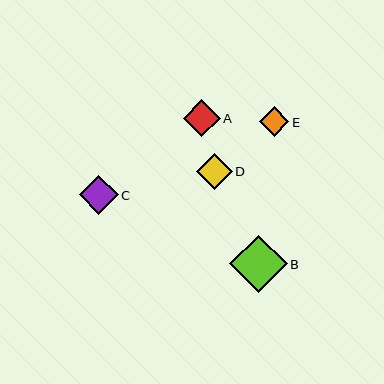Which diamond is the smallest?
Diamond E is the smallest with a size of approximately 29 pixels.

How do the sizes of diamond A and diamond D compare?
Diamond A and diamond D are approximately the same size.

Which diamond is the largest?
Diamond B is the largest with a size of approximately 57 pixels.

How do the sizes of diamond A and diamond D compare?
Diamond A and diamond D are approximately the same size.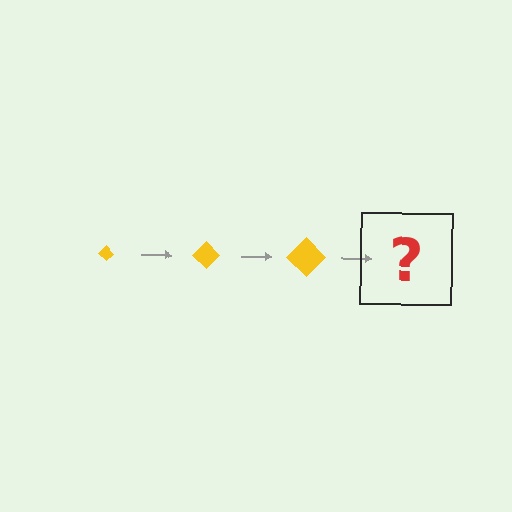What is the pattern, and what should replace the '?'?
The pattern is that the diamond gets progressively larger each step. The '?' should be a yellow diamond, larger than the previous one.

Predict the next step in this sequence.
The next step is a yellow diamond, larger than the previous one.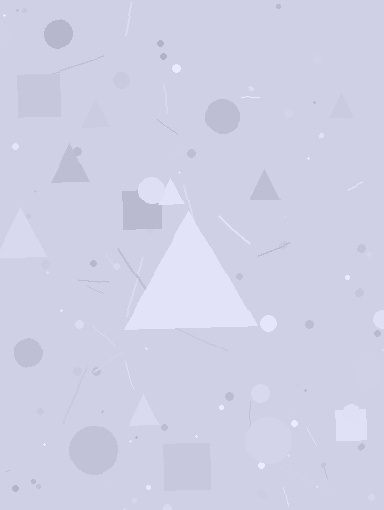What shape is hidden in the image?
A triangle is hidden in the image.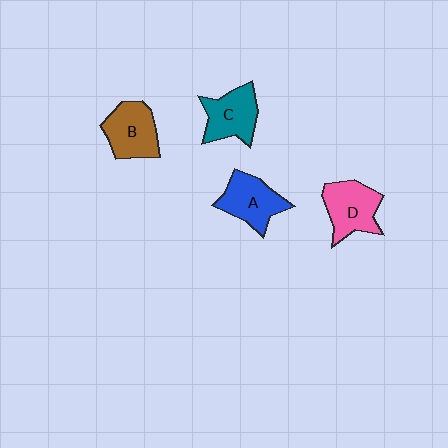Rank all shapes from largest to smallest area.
From largest to smallest: D (pink), B (brown), A (blue), C (teal).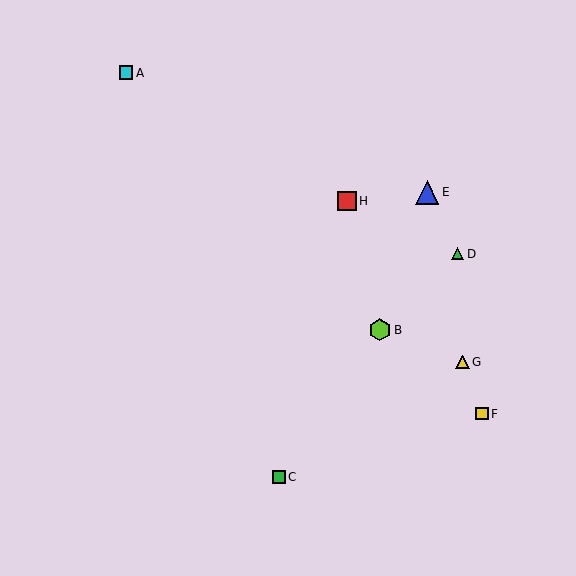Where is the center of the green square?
The center of the green square is at (279, 477).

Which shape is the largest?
The blue triangle (labeled E) is the largest.